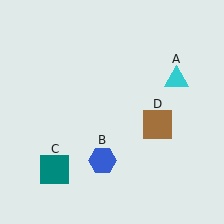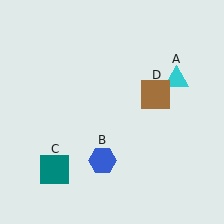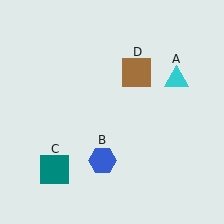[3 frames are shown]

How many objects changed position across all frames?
1 object changed position: brown square (object D).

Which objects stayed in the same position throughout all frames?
Cyan triangle (object A) and blue hexagon (object B) and teal square (object C) remained stationary.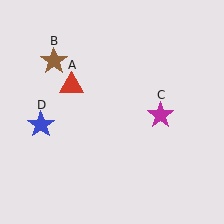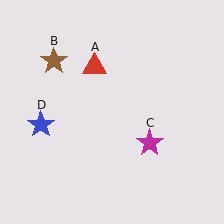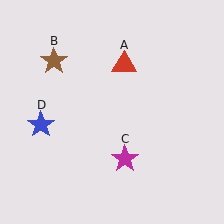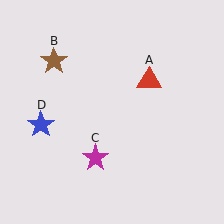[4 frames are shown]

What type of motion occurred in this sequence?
The red triangle (object A), magenta star (object C) rotated clockwise around the center of the scene.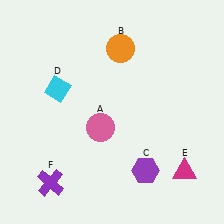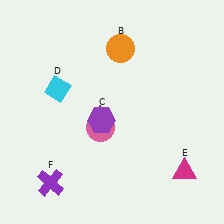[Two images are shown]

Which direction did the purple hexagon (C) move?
The purple hexagon (C) moved up.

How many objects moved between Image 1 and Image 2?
1 object moved between the two images.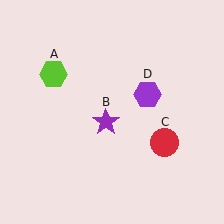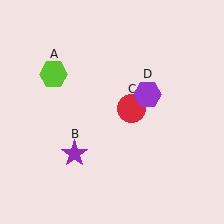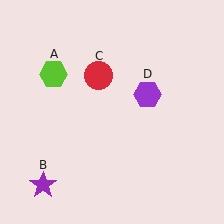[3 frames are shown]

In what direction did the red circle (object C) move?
The red circle (object C) moved up and to the left.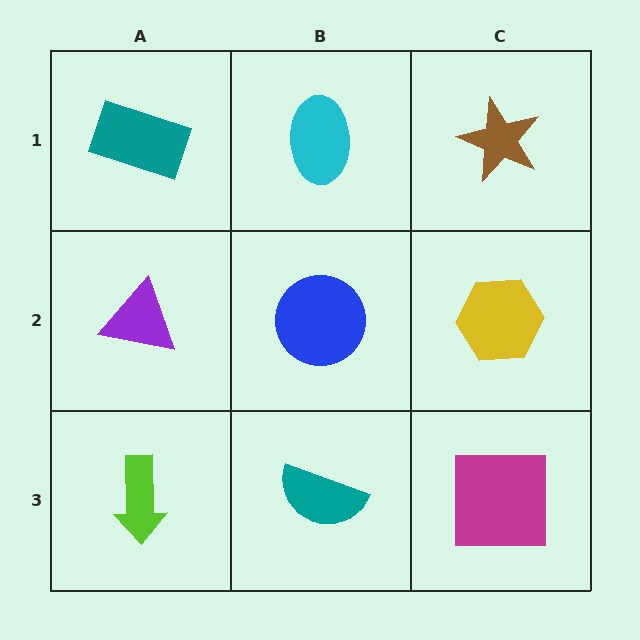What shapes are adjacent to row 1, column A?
A purple triangle (row 2, column A), a cyan ellipse (row 1, column B).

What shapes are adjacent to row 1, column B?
A blue circle (row 2, column B), a teal rectangle (row 1, column A), a brown star (row 1, column C).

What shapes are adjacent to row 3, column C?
A yellow hexagon (row 2, column C), a teal semicircle (row 3, column B).